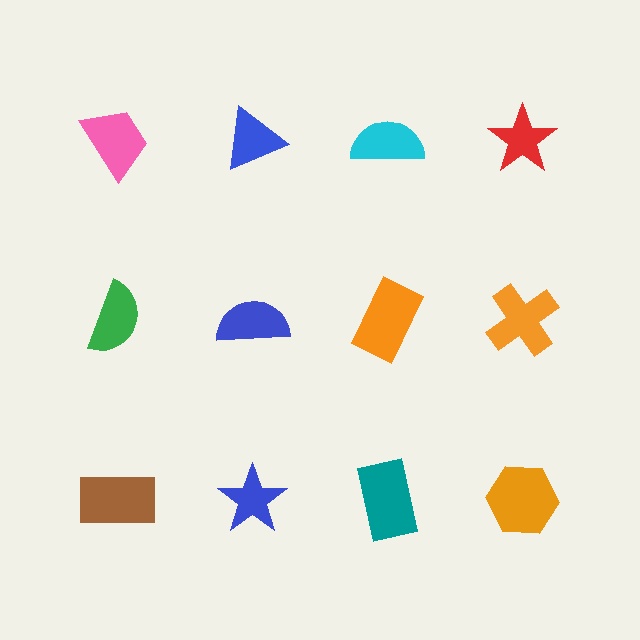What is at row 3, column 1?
A brown rectangle.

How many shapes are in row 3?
4 shapes.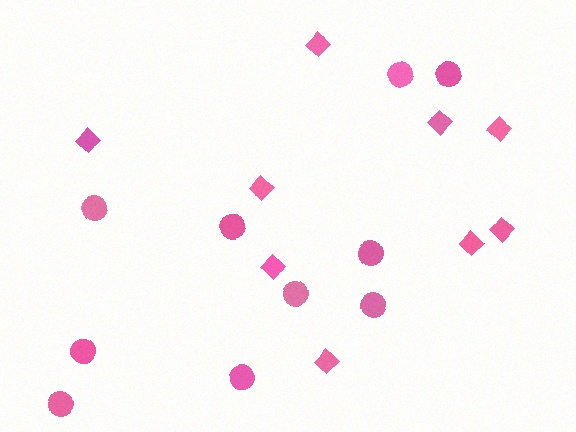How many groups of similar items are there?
There are 2 groups: one group of diamonds (9) and one group of circles (10).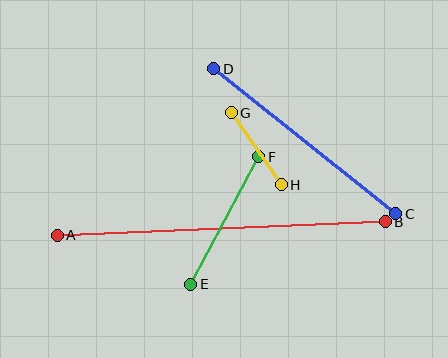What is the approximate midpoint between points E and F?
The midpoint is at approximately (225, 220) pixels.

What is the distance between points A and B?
The distance is approximately 328 pixels.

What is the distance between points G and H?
The distance is approximately 88 pixels.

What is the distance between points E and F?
The distance is approximately 144 pixels.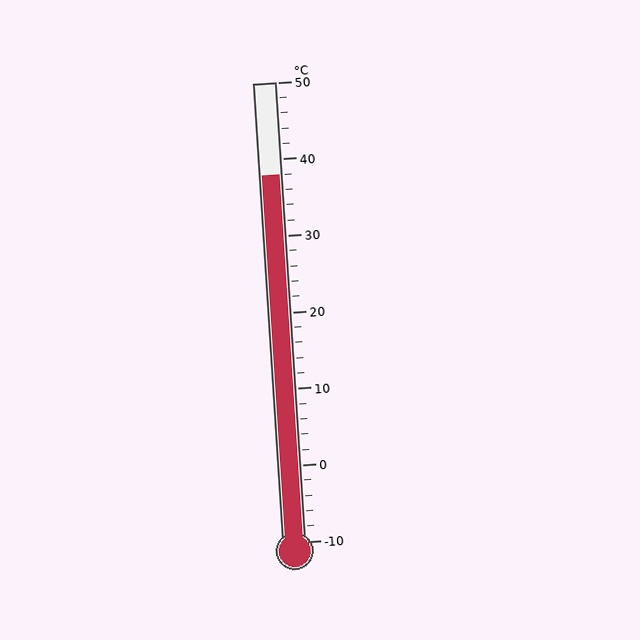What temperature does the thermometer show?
The thermometer shows approximately 38°C.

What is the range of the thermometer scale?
The thermometer scale ranges from -10°C to 50°C.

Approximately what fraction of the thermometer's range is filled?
The thermometer is filled to approximately 80% of its range.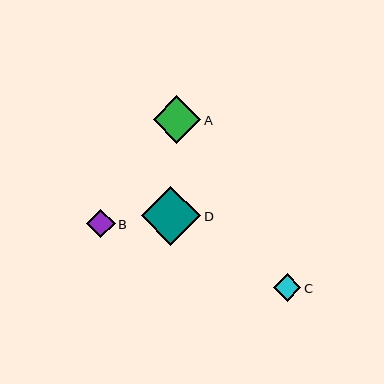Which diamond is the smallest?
Diamond C is the smallest with a size of approximately 27 pixels.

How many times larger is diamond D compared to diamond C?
Diamond D is approximately 2.2 times the size of diamond C.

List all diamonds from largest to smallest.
From largest to smallest: D, A, B, C.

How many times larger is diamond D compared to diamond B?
Diamond D is approximately 2.1 times the size of diamond B.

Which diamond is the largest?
Diamond D is the largest with a size of approximately 59 pixels.